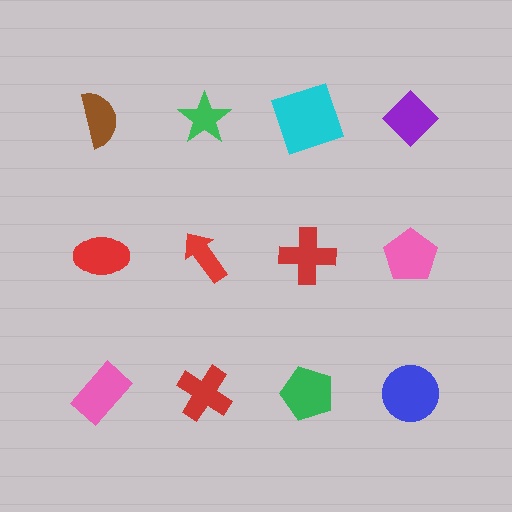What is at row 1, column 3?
A cyan square.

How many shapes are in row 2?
4 shapes.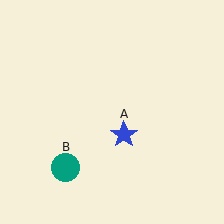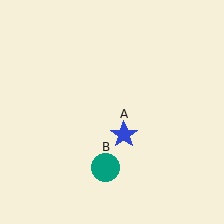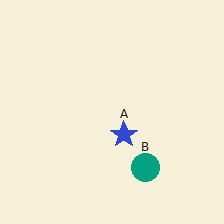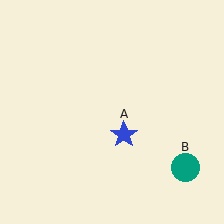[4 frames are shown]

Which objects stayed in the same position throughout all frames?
Blue star (object A) remained stationary.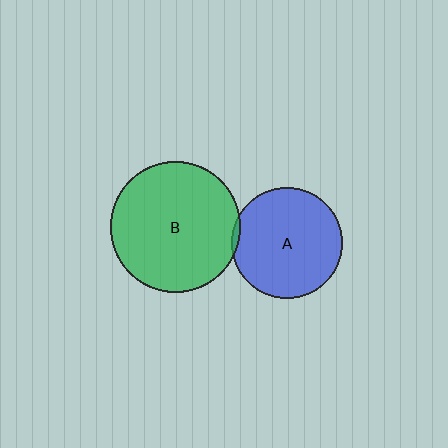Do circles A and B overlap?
Yes.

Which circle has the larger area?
Circle B (green).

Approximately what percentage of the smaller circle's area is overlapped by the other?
Approximately 5%.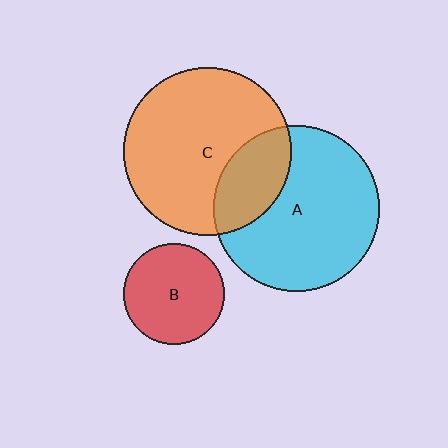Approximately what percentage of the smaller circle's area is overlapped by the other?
Approximately 25%.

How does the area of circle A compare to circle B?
Approximately 2.7 times.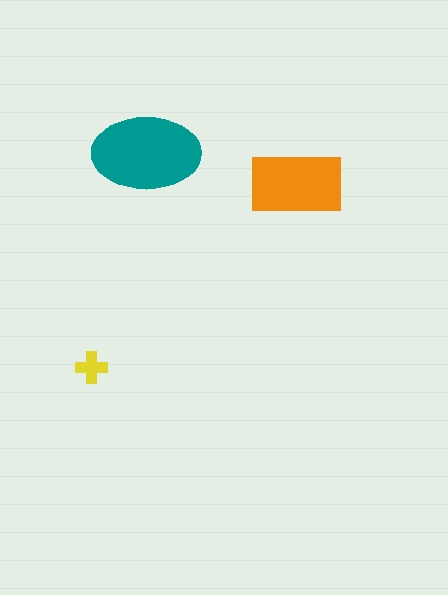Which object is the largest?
The teal ellipse.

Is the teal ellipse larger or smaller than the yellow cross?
Larger.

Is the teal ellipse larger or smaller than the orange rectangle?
Larger.